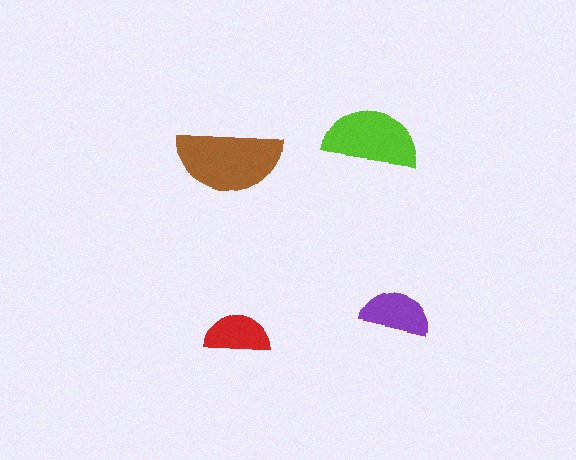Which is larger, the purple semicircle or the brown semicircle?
The brown one.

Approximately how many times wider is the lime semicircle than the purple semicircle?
About 1.5 times wider.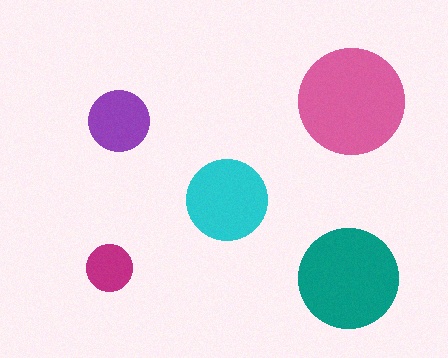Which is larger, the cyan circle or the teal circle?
The teal one.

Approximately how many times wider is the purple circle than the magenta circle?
About 1.5 times wider.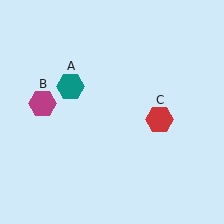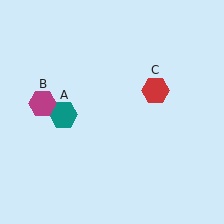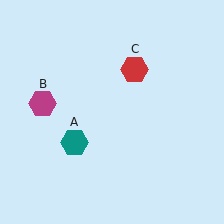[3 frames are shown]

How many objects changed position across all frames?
2 objects changed position: teal hexagon (object A), red hexagon (object C).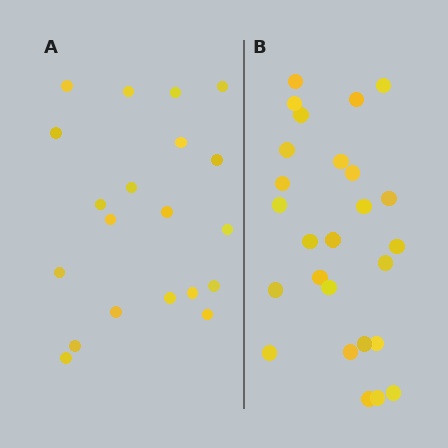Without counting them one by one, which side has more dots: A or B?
Region B (the right region) has more dots.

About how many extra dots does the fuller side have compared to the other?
Region B has about 6 more dots than region A.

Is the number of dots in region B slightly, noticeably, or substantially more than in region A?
Region B has noticeably more, but not dramatically so. The ratio is roughly 1.3 to 1.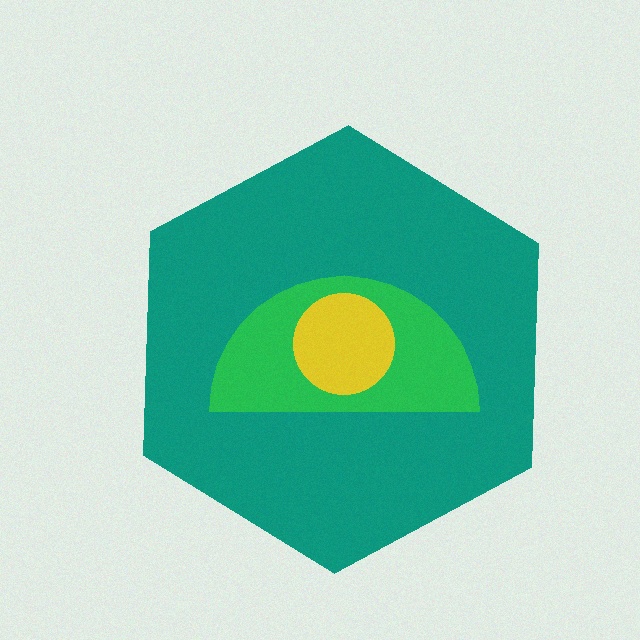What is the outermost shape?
The teal hexagon.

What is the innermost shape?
The yellow circle.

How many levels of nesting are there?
3.